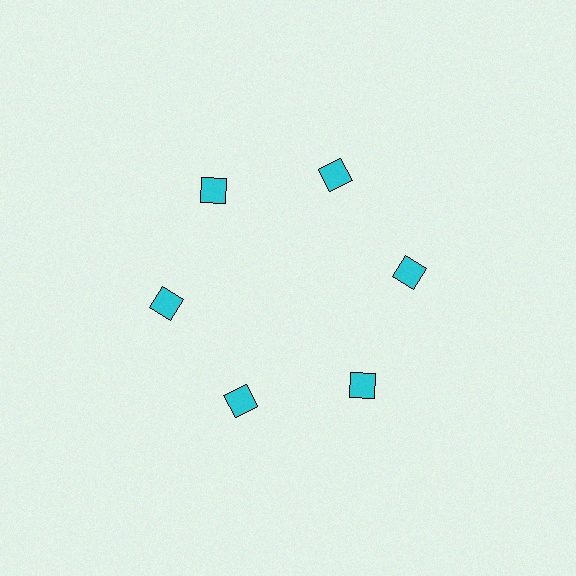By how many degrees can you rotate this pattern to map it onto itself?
The pattern maps onto itself every 60 degrees of rotation.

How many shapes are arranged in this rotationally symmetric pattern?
There are 6 shapes, arranged in 6 groups of 1.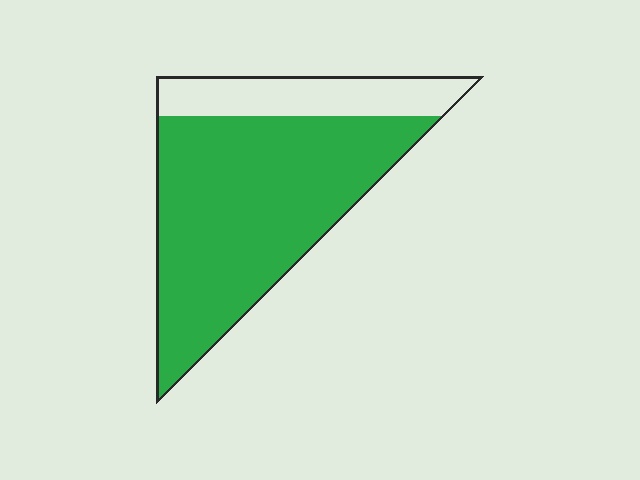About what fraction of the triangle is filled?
About three quarters (3/4).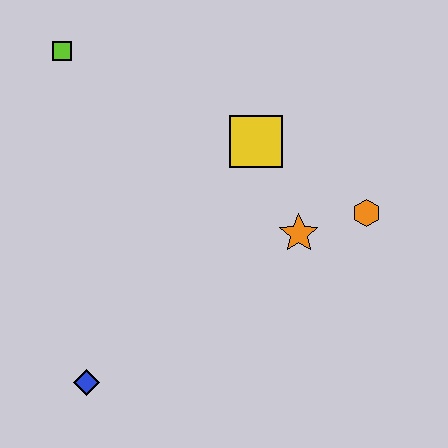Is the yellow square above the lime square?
No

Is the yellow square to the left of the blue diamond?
No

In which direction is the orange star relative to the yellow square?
The orange star is below the yellow square.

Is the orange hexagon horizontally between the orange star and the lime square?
No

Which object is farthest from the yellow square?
The blue diamond is farthest from the yellow square.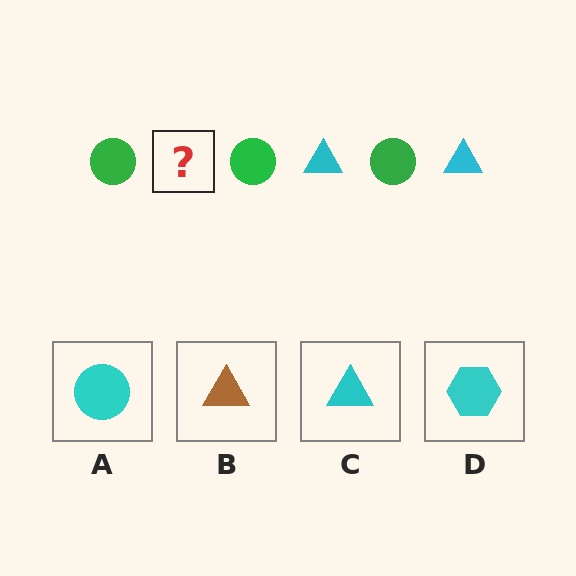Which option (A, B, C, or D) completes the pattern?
C.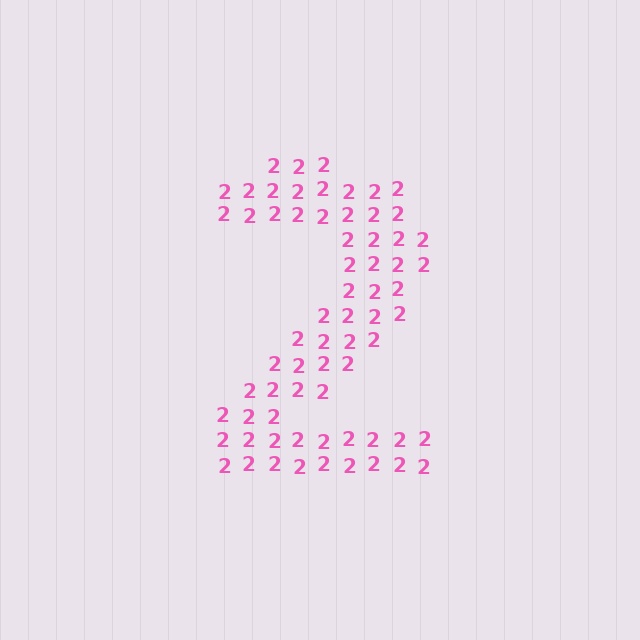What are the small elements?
The small elements are digit 2's.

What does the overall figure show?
The overall figure shows the digit 2.